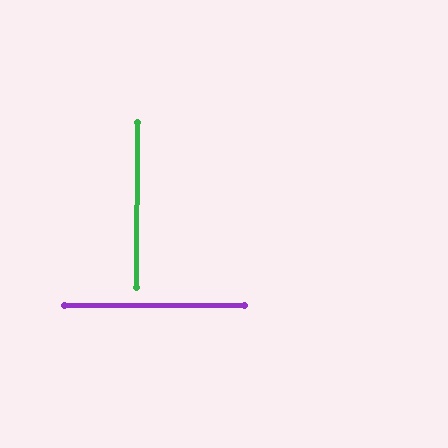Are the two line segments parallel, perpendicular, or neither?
Perpendicular — they meet at approximately 90°.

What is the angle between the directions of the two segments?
Approximately 90 degrees.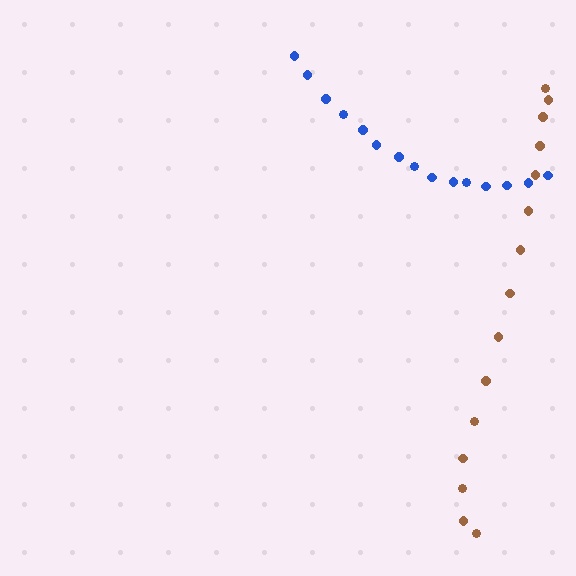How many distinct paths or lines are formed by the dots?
There are 2 distinct paths.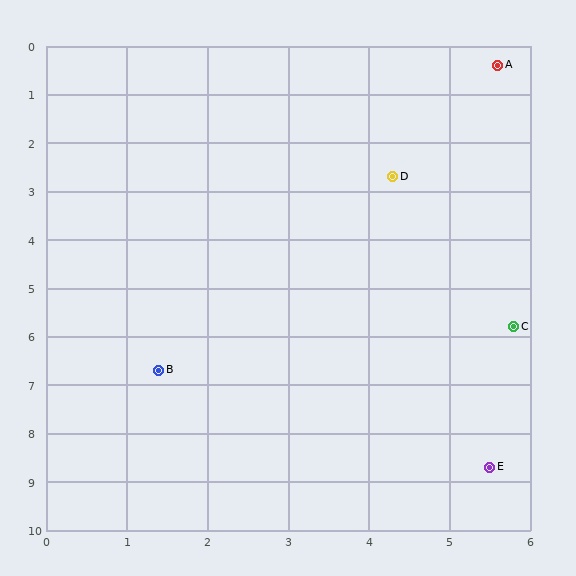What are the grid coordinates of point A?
Point A is at approximately (5.6, 0.4).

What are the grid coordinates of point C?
Point C is at approximately (5.8, 5.8).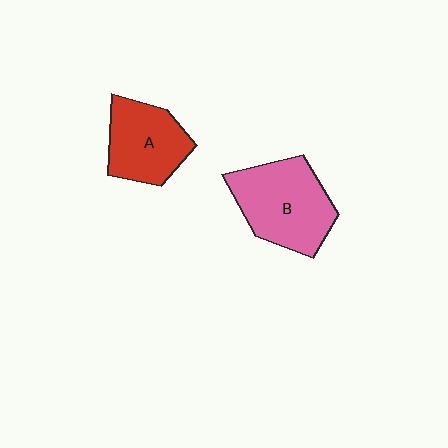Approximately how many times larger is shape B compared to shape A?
Approximately 1.3 times.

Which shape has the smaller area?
Shape A (red).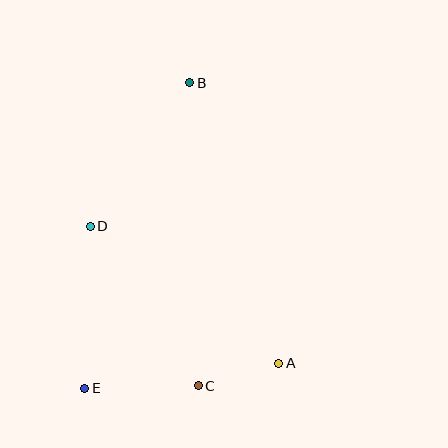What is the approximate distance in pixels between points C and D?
The distance between C and D is approximately 193 pixels.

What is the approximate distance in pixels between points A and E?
The distance between A and E is approximately 196 pixels.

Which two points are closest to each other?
Points A and C are closest to each other.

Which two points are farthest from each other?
Points B and E are farthest from each other.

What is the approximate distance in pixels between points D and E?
The distance between D and E is approximately 162 pixels.